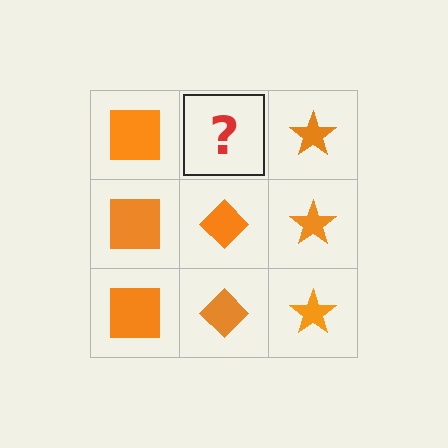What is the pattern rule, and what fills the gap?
The rule is that each column has a consistent shape. The gap should be filled with an orange diamond.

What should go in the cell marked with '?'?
The missing cell should contain an orange diamond.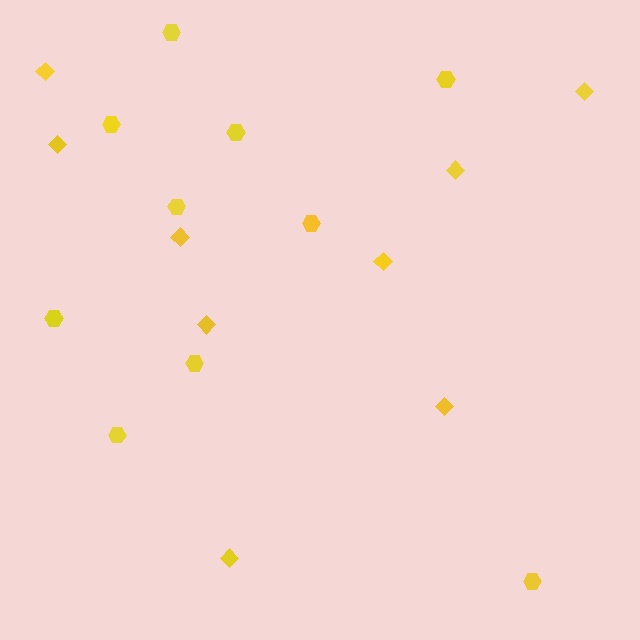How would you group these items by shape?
There are 2 groups: one group of hexagons (10) and one group of diamonds (9).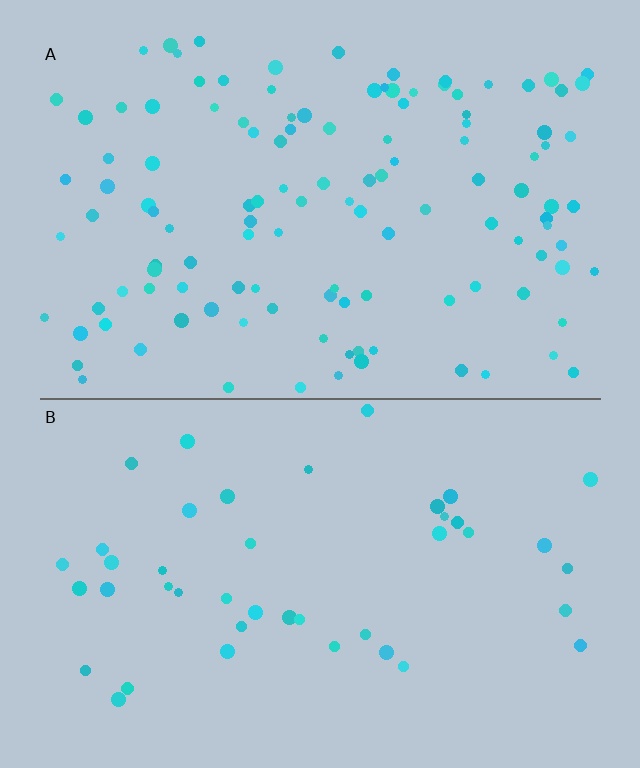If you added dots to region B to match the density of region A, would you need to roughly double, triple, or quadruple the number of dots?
Approximately triple.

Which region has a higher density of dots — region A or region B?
A (the top).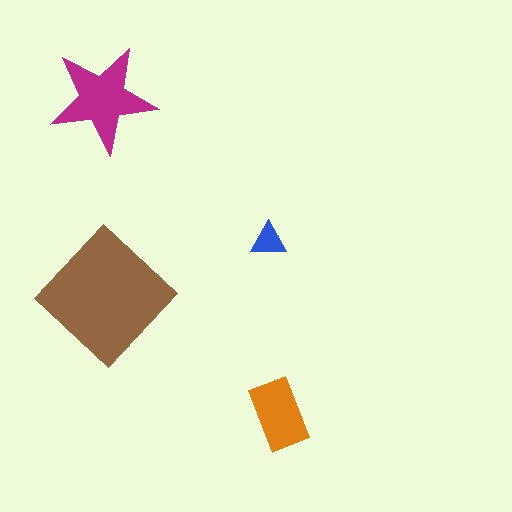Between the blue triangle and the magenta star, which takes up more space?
The magenta star.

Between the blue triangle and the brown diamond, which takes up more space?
The brown diamond.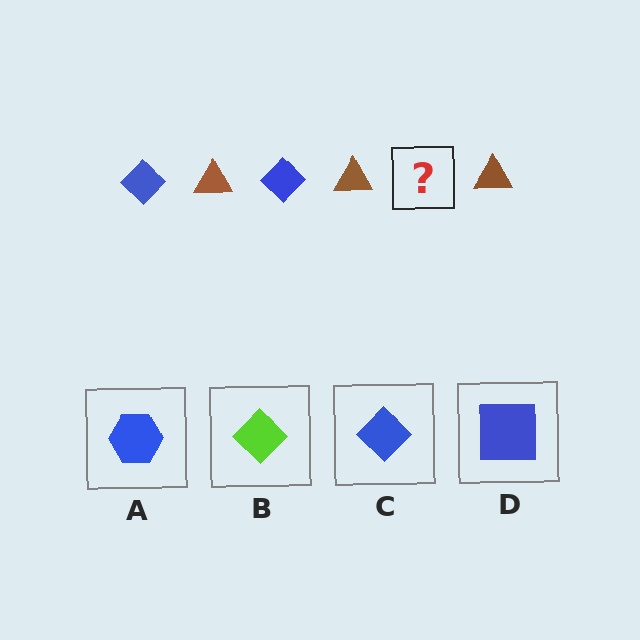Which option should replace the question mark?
Option C.